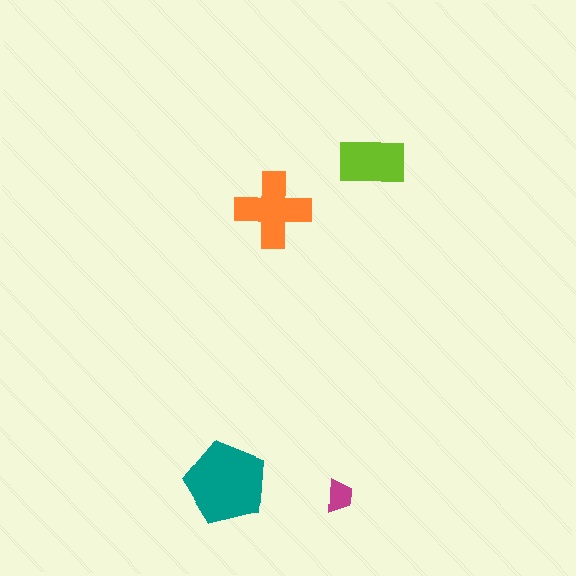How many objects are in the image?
There are 4 objects in the image.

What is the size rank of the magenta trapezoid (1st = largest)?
4th.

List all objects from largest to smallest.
The teal pentagon, the orange cross, the lime rectangle, the magenta trapezoid.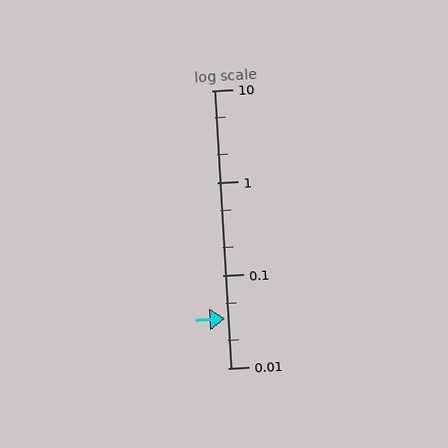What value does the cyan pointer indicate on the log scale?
The pointer indicates approximately 0.034.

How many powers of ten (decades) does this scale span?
The scale spans 3 decades, from 0.01 to 10.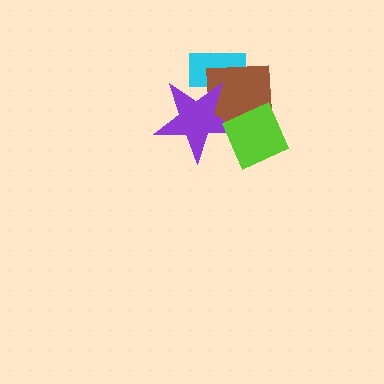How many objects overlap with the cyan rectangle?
2 objects overlap with the cyan rectangle.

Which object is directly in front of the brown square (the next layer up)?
The purple star is directly in front of the brown square.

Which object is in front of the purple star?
The lime diamond is in front of the purple star.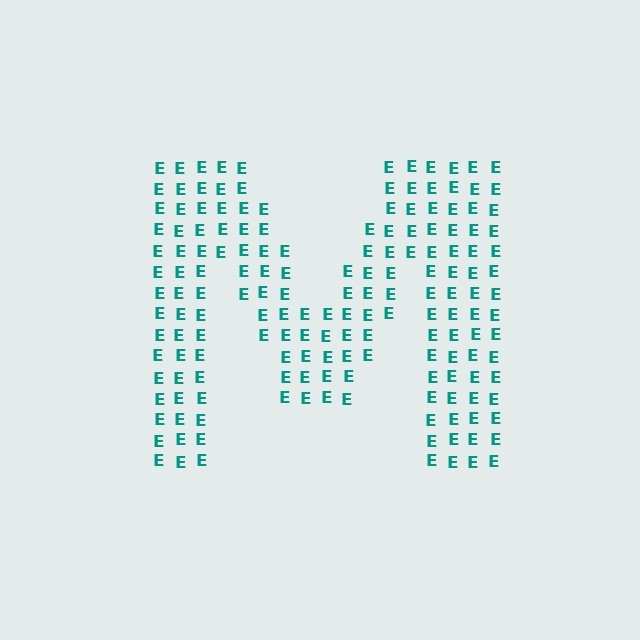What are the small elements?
The small elements are letter E's.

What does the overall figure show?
The overall figure shows the letter M.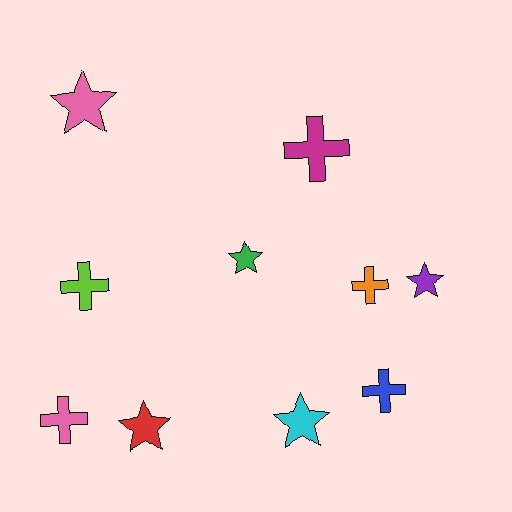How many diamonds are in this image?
There are no diamonds.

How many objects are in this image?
There are 10 objects.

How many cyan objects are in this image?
There is 1 cyan object.